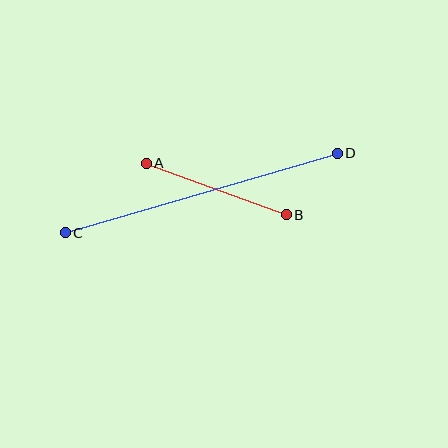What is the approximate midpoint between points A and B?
The midpoint is at approximately (216, 189) pixels.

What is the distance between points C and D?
The distance is approximately 283 pixels.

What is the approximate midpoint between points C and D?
The midpoint is at approximately (201, 193) pixels.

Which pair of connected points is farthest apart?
Points C and D are farthest apart.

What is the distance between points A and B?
The distance is approximately 149 pixels.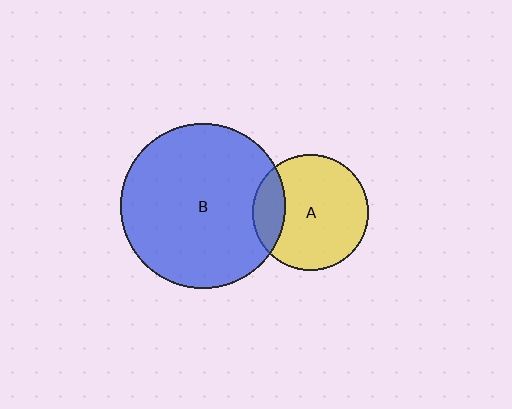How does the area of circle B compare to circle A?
Approximately 2.0 times.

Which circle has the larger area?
Circle B (blue).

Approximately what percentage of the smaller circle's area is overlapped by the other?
Approximately 20%.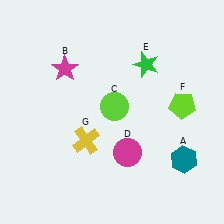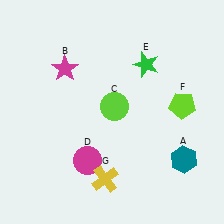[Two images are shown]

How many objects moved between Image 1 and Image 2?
2 objects moved between the two images.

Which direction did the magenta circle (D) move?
The magenta circle (D) moved left.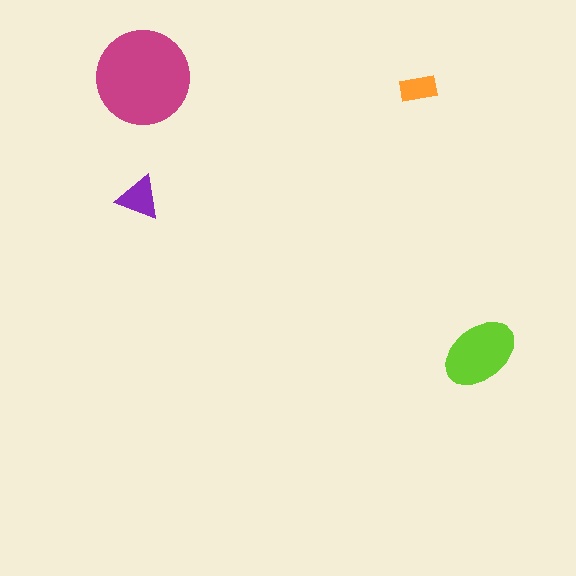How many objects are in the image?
There are 4 objects in the image.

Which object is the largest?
The magenta circle.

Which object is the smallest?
The orange rectangle.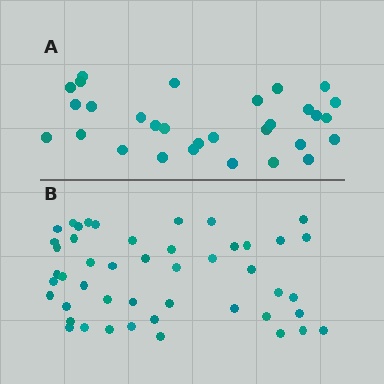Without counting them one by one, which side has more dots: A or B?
Region B (the bottom region) has more dots.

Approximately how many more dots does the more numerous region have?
Region B has approximately 15 more dots than region A.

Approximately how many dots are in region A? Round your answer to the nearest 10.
About 30 dots.